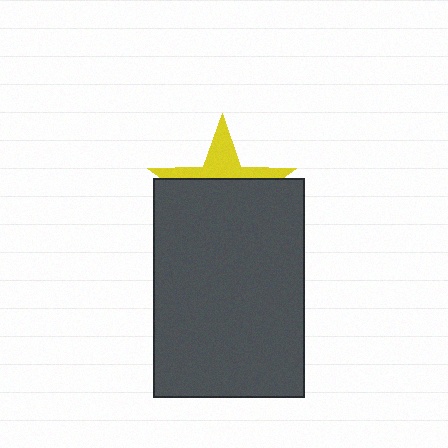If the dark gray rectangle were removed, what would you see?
You would see the complete yellow star.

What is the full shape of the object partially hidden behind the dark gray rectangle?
The partially hidden object is a yellow star.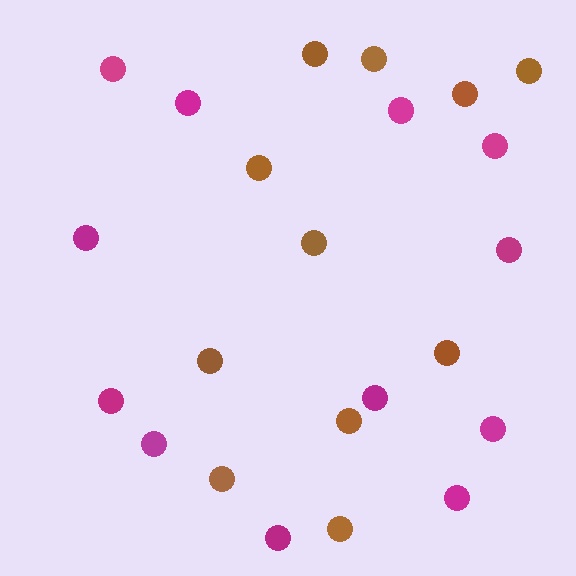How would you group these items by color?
There are 2 groups: one group of brown circles (11) and one group of magenta circles (12).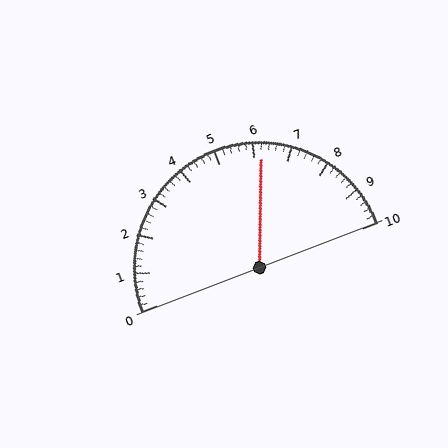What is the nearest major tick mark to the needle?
The nearest major tick mark is 6.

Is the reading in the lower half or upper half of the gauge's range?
The reading is in the upper half of the range (0 to 10).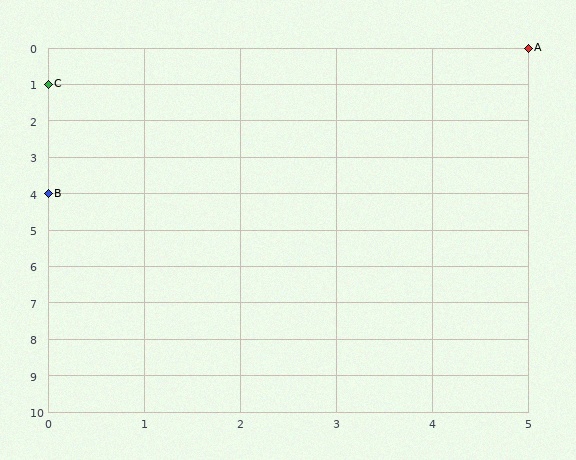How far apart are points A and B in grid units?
Points A and B are 5 columns and 4 rows apart (about 6.4 grid units diagonally).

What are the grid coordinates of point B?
Point B is at grid coordinates (0, 4).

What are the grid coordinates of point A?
Point A is at grid coordinates (5, 0).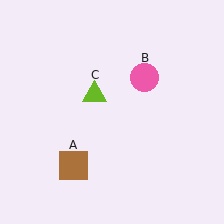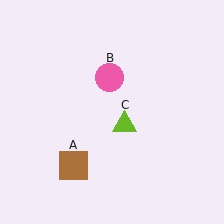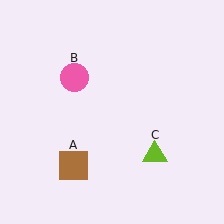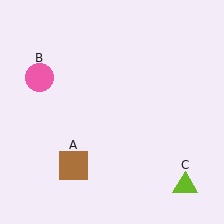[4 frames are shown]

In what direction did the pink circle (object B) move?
The pink circle (object B) moved left.